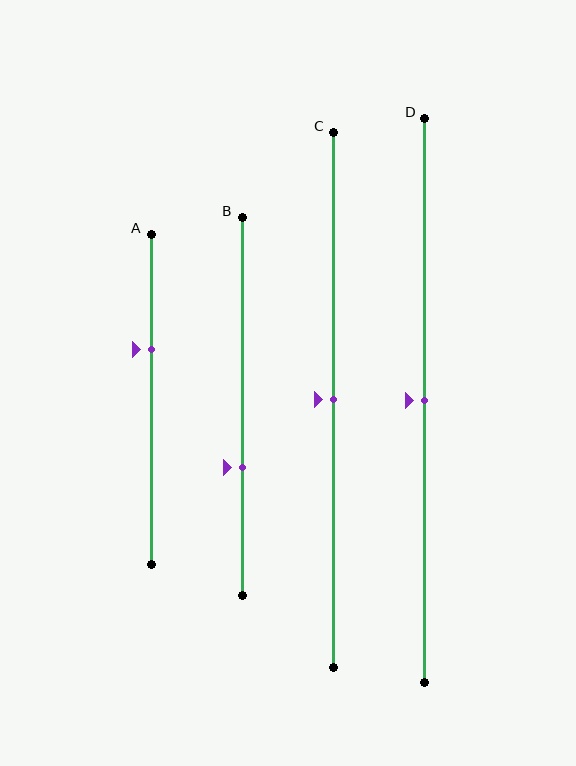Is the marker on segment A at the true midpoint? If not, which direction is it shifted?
No, the marker on segment A is shifted upward by about 15% of the segment length.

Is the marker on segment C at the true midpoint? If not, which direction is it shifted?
Yes, the marker on segment C is at the true midpoint.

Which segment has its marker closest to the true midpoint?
Segment C has its marker closest to the true midpoint.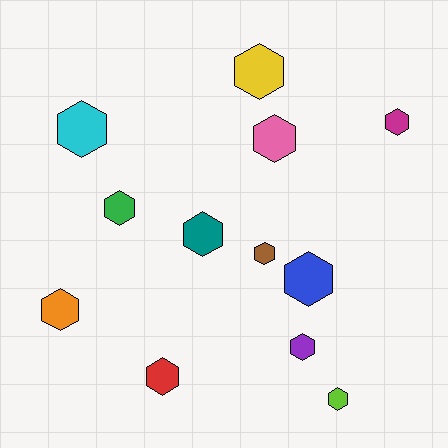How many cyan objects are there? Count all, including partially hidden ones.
There is 1 cyan object.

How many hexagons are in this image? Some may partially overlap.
There are 12 hexagons.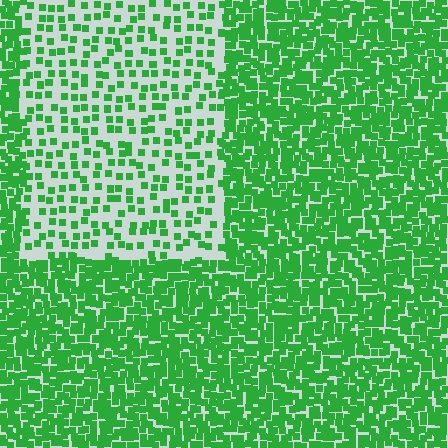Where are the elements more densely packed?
The elements are more densely packed outside the rectangle boundary.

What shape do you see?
I see a rectangle.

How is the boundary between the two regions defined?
The boundary is defined by a change in element density (approximately 2.7x ratio). All elements are the same color, size, and shape.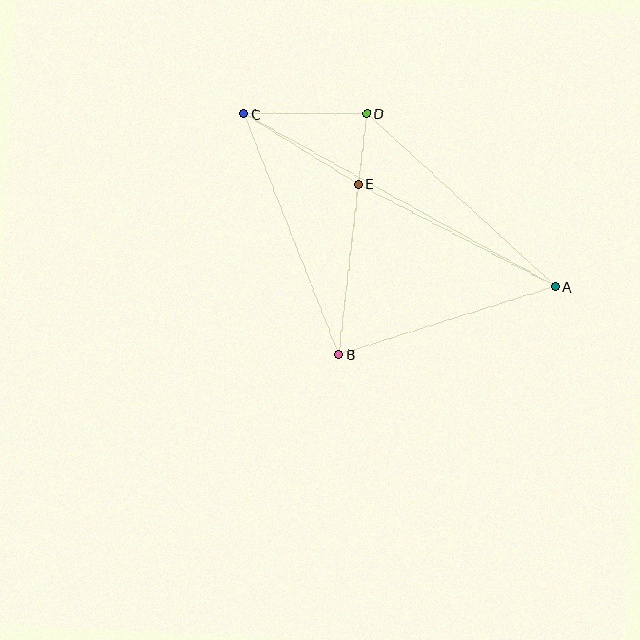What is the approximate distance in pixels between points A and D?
The distance between A and D is approximately 256 pixels.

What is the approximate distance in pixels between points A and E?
The distance between A and E is approximately 222 pixels.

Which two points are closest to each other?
Points D and E are closest to each other.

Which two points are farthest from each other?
Points A and C are farthest from each other.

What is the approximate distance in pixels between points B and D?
The distance between B and D is approximately 243 pixels.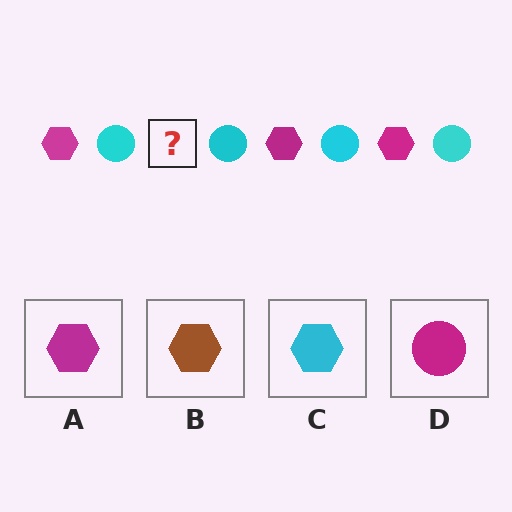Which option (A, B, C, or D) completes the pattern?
A.